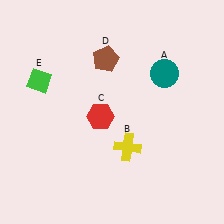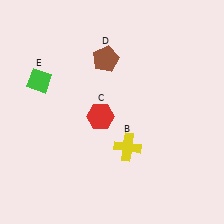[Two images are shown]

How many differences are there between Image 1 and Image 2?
There is 1 difference between the two images.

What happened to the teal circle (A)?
The teal circle (A) was removed in Image 2. It was in the top-right area of Image 1.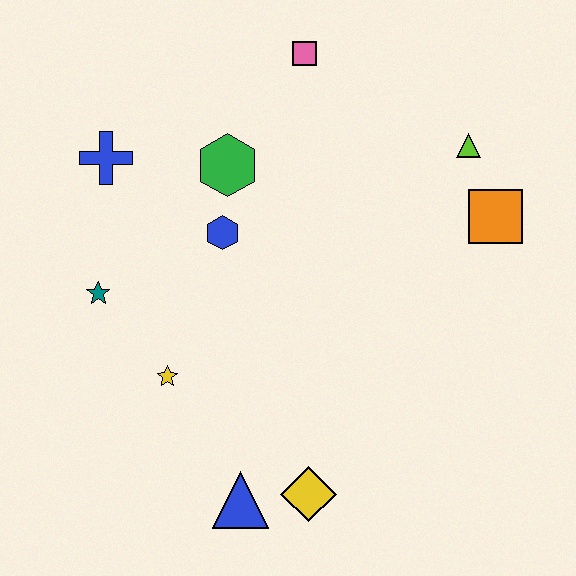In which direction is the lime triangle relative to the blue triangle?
The lime triangle is above the blue triangle.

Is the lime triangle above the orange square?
Yes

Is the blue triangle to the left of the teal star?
No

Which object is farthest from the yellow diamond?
The pink square is farthest from the yellow diamond.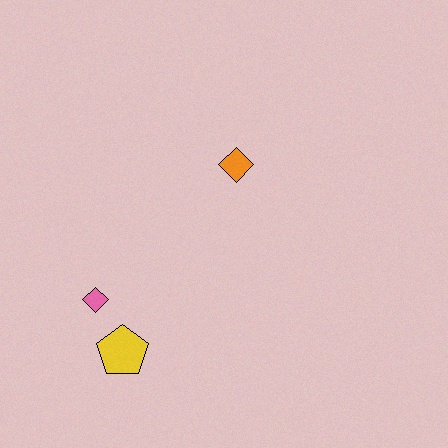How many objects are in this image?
There are 3 objects.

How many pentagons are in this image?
There is 1 pentagon.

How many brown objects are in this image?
There are no brown objects.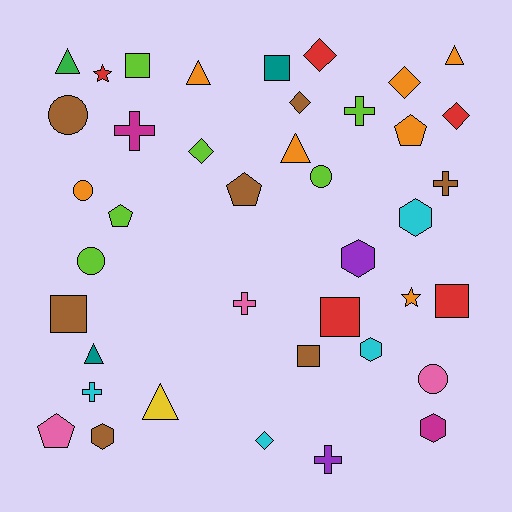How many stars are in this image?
There are 2 stars.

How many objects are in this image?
There are 40 objects.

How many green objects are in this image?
There is 1 green object.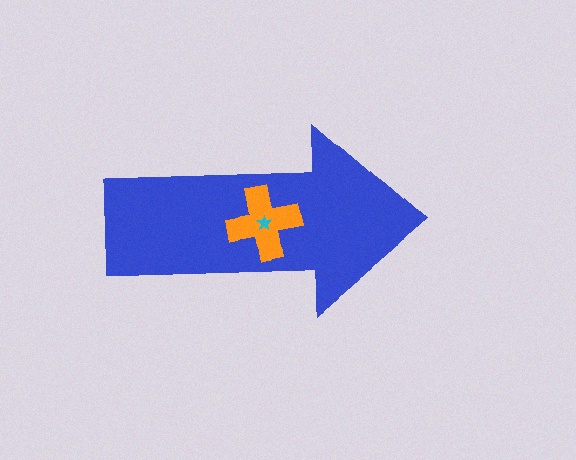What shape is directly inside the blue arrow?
The orange cross.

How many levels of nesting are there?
3.